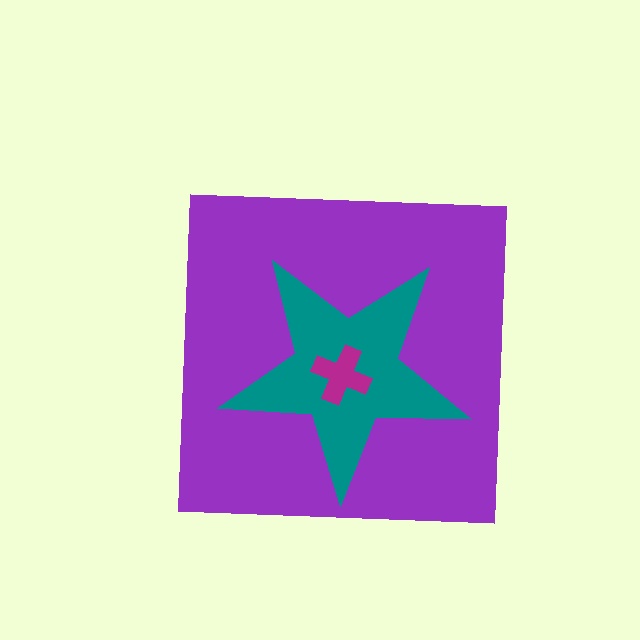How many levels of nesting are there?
3.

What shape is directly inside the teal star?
The magenta cross.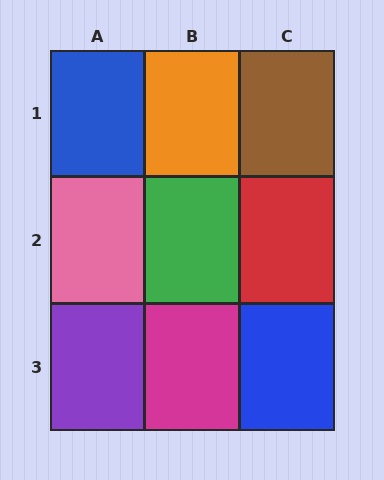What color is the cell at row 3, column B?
Magenta.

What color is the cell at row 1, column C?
Brown.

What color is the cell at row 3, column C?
Blue.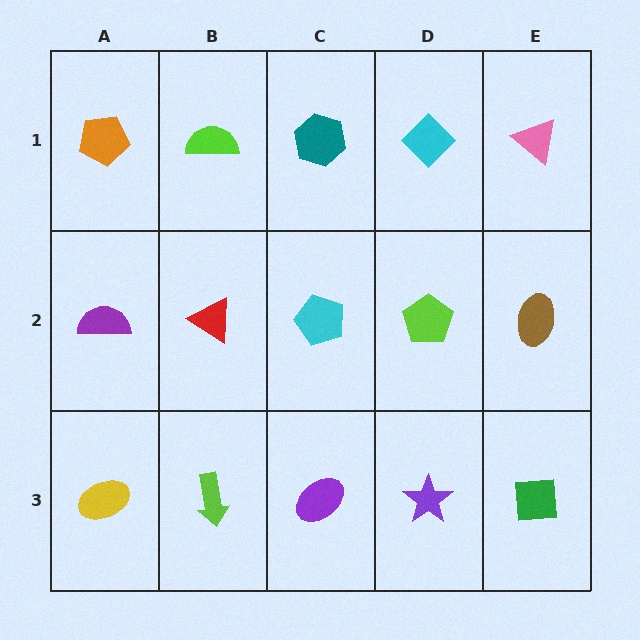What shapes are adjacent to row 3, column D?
A lime pentagon (row 2, column D), a purple ellipse (row 3, column C), a green square (row 3, column E).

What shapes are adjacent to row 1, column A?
A purple semicircle (row 2, column A), a lime semicircle (row 1, column B).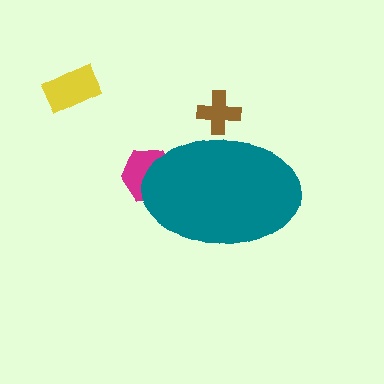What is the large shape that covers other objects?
A teal ellipse.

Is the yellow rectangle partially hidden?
No, the yellow rectangle is fully visible.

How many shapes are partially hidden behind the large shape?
2 shapes are partially hidden.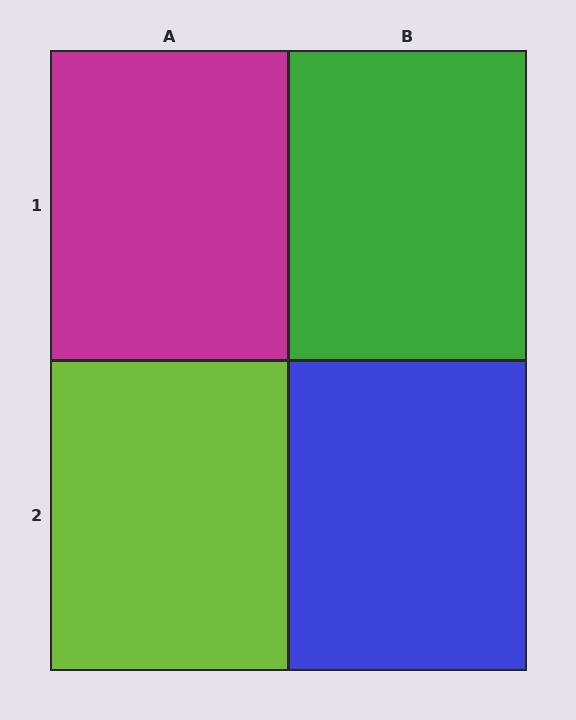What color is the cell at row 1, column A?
Magenta.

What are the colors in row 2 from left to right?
Lime, blue.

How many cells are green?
1 cell is green.